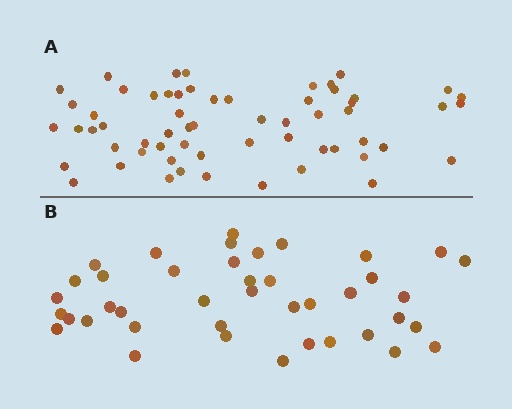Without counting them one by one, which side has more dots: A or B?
Region A (the top region) has more dots.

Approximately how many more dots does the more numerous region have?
Region A has approximately 20 more dots than region B.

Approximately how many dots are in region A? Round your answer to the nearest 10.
About 60 dots.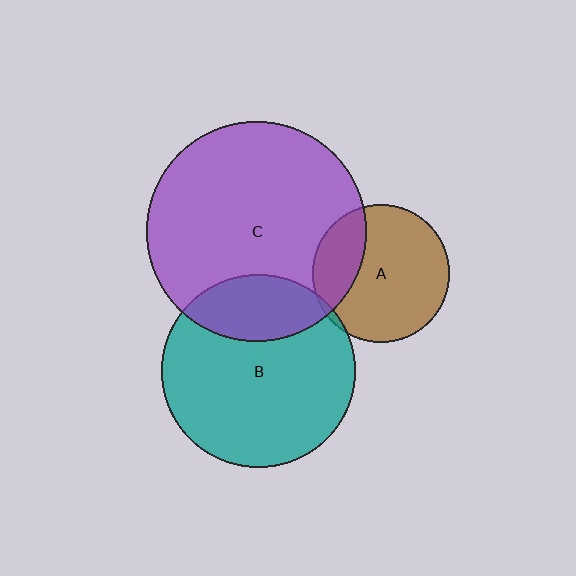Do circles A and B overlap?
Yes.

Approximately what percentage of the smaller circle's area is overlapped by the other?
Approximately 5%.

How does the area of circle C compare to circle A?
Approximately 2.6 times.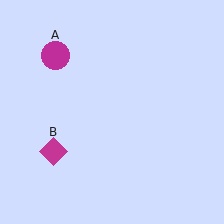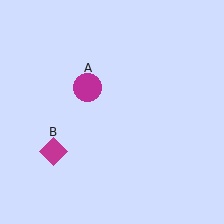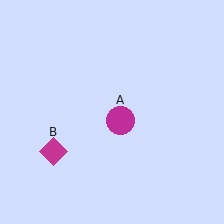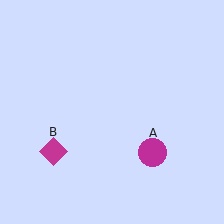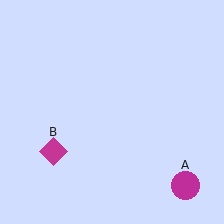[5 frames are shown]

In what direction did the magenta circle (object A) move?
The magenta circle (object A) moved down and to the right.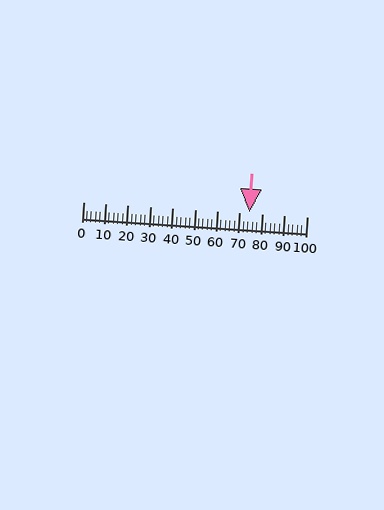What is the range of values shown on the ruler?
The ruler shows values from 0 to 100.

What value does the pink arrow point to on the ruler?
The pink arrow points to approximately 74.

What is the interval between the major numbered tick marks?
The major tick marks are spaced 10 units apart.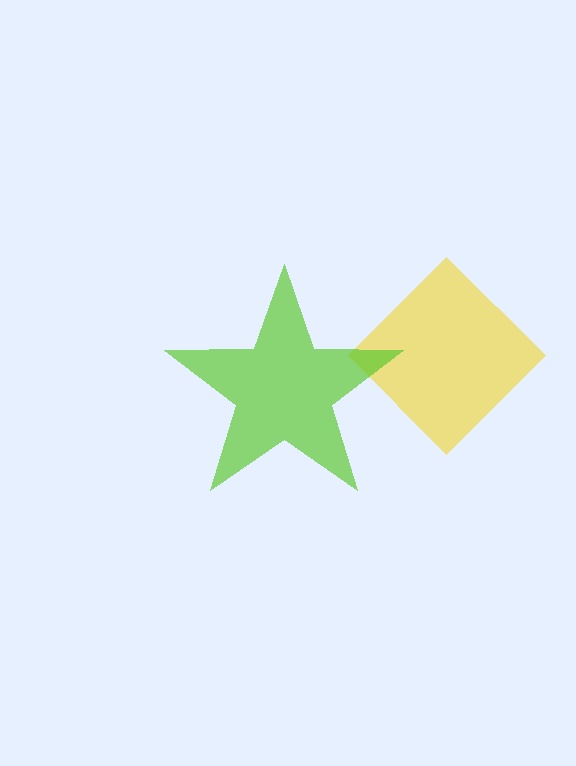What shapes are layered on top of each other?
The layered shapes are: a yellow diamond, a lime star.